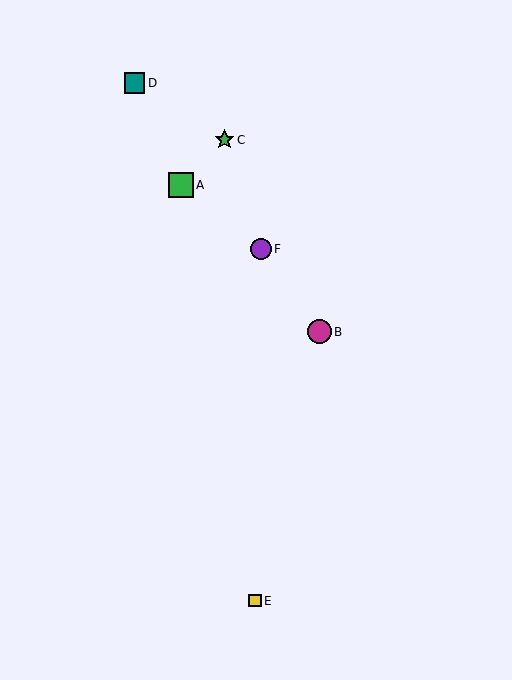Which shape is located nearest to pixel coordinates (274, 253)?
The purple circle (labeled F) at (261, 249) is nearest to that location.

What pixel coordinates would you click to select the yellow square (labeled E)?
Click at (255, 601) to select the yellow square E.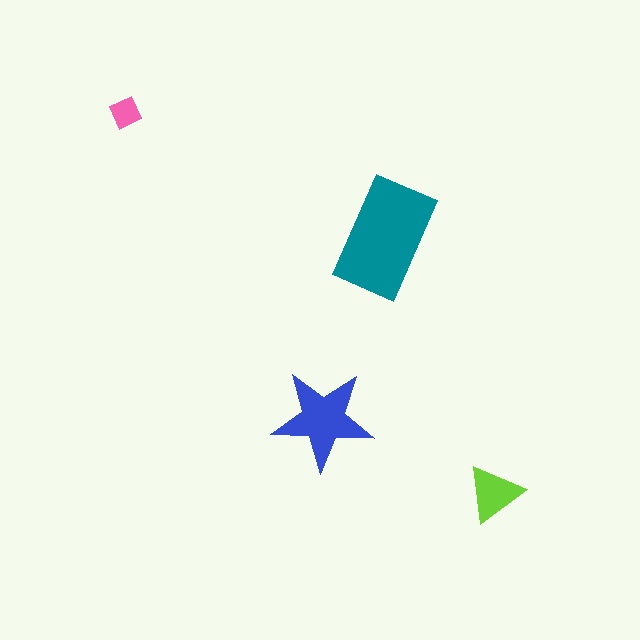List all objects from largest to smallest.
The teal rectangle, the blue star, the lime triangle, the pink diamond.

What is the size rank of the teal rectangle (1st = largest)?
1st.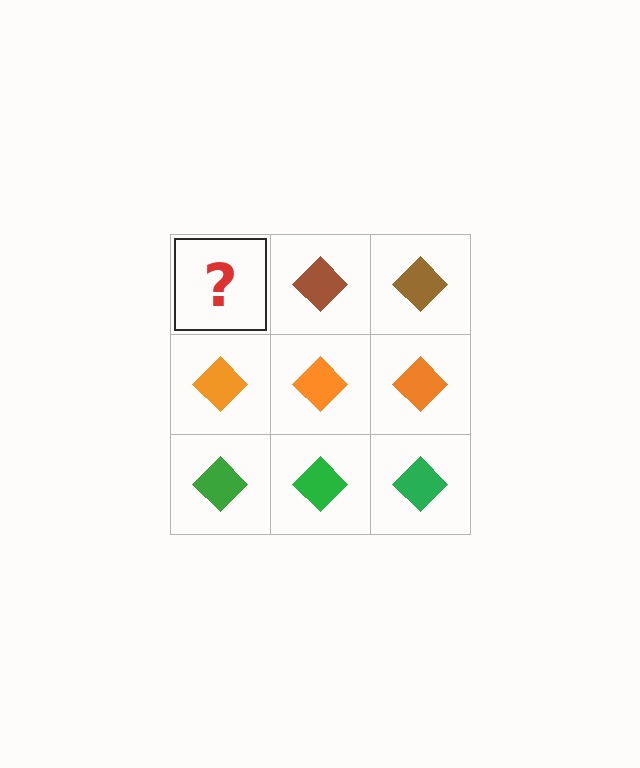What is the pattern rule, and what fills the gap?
The rule is that each row has a consistent color. The gap should be filled with a brown diamond.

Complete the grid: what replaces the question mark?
The question mark should be replaced with a brown diamond.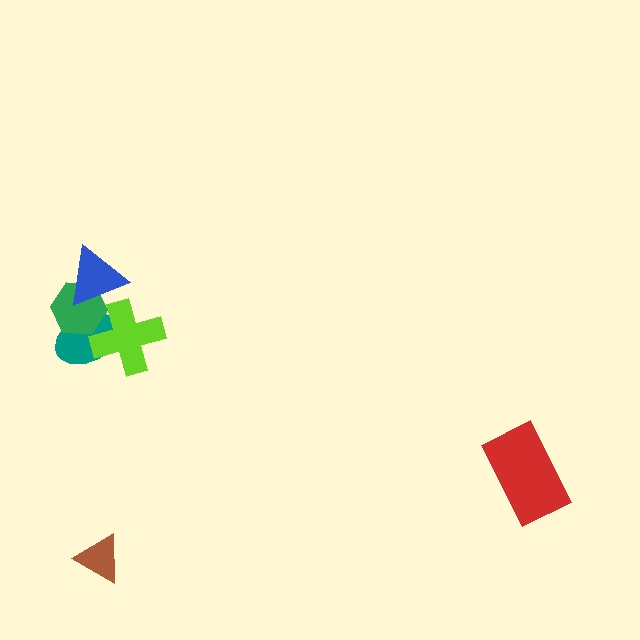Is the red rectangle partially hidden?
No, no other shape covers it.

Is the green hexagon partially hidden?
Yes, it is partially covered by another shape.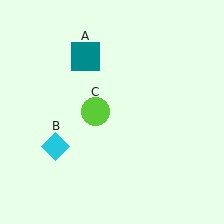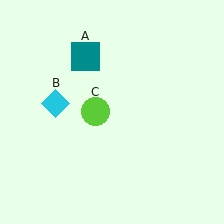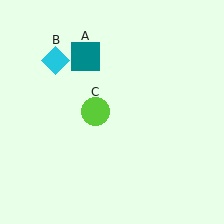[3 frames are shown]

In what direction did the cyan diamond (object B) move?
The cyan diamond (object B) moved up.